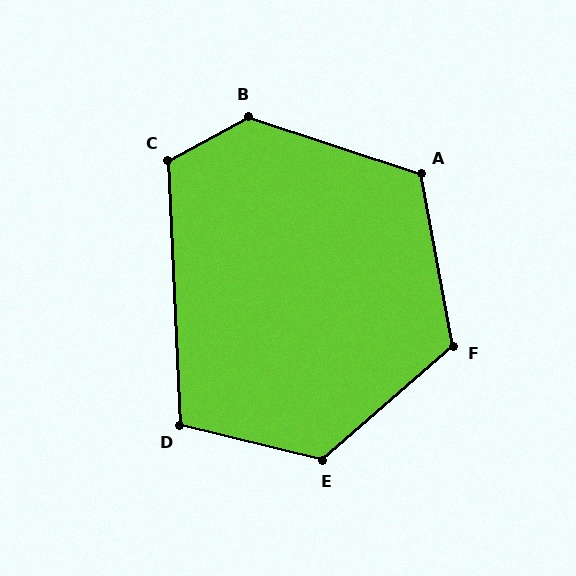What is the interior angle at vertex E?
Approximately 126 degrees (obtuse).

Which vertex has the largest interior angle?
B, at approximately 134 degrees.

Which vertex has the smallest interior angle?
D, at approximately 106 degrees.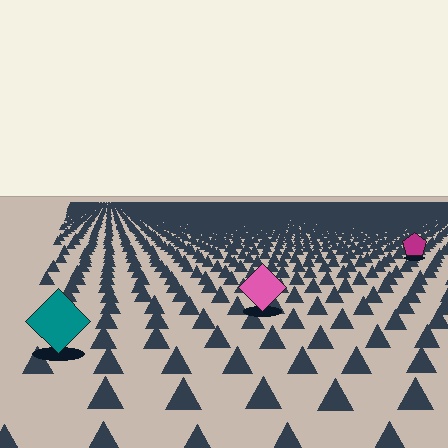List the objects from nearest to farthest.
From nearest to farthest: the teal diamond, the pink diamond, the magenta pentagon.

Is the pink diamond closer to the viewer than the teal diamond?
No. The teal diamond is closer — you can tell from the texture gradient: the ground texture is coarser near it.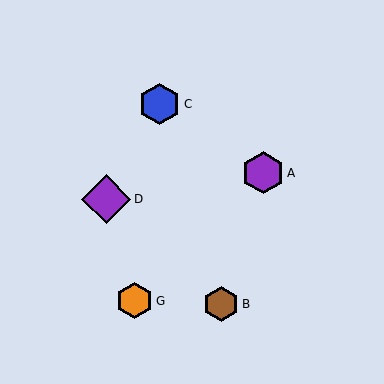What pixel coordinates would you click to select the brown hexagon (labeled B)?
Click at (221, 304) to select the brown hexagon B.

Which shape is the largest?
The purple diamond (labeled D) is the largest.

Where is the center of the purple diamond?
The center of the purple diamond is at (106, 199).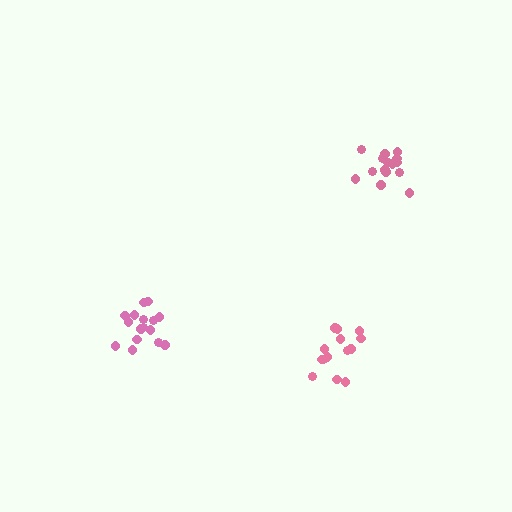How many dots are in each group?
Group 1: 14 dots, Group 2: 15 dots, Group 3: 16 dots (45 total).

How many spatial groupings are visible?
There are 3 spatial groupings.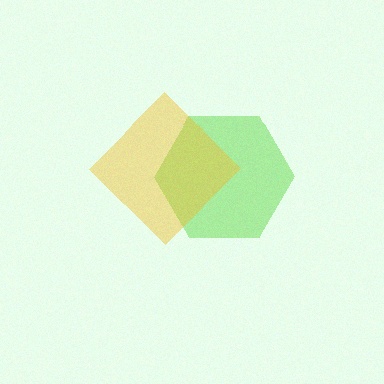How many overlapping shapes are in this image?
There are 2 overlapping shapes in the image.